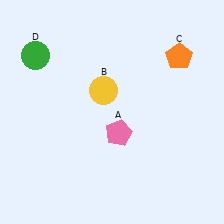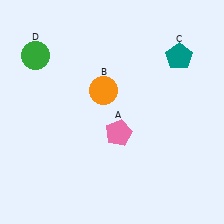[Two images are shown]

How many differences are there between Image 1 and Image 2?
There are 2 differences between the two images.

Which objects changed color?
B changed from yellow to orange. C changed from orange to teal.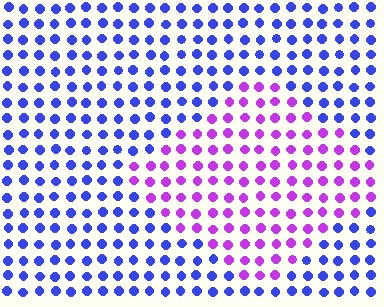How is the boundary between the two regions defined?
The boundary is defined purely by a slight shift in hue (about 53 degrees). Spacing, size, and orientation are identical on both sides.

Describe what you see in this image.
The image is filled with small blue elements in a uniform arrangement. A diamond-shaped region is visible where the elements are tinted to a slightly different hue, forming a subtle color boundary.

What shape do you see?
I see a diamond.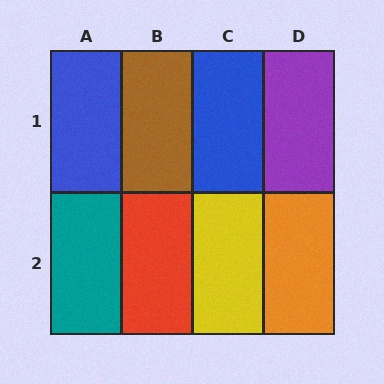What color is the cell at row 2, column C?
Yellow.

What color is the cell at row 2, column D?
Orange.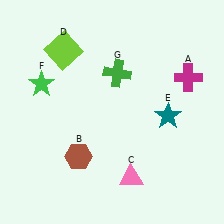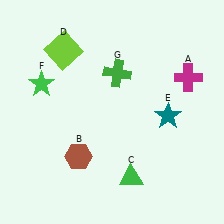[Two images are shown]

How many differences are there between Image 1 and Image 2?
There is 1 difference between the two images.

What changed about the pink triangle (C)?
In Image 1, C is pink. In Image 2, it changed to green.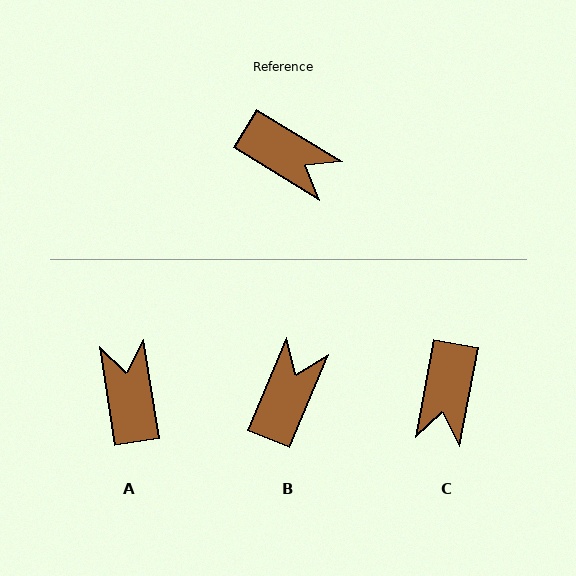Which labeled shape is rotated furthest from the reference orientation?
A, about 131 degrees away.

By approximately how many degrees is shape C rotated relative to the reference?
Approximately 69 degrees clockwise.